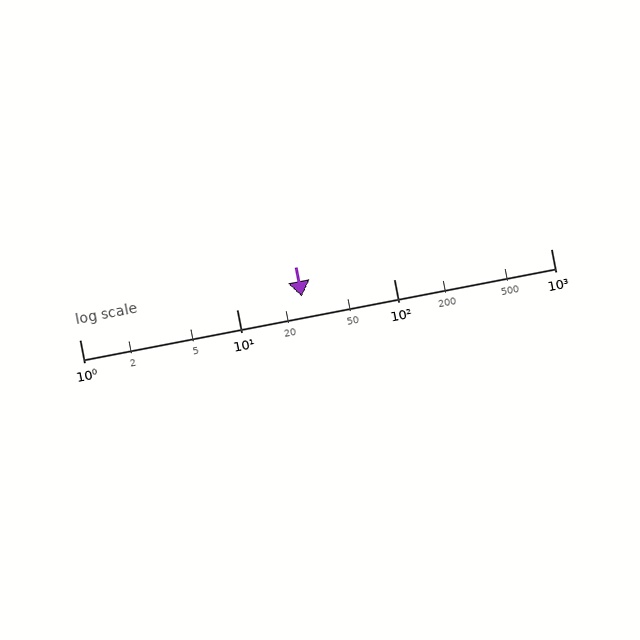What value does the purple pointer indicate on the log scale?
The pointer indicates approximately 26.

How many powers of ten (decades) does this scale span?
The scale spans 3 decades, from 1 to 1000.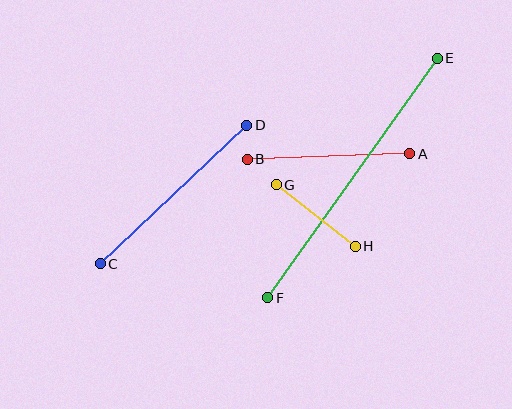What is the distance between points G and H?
The distance is approximately 100 pixels.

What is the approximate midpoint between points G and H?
The midpoint is at approximately (316, 215) pixels.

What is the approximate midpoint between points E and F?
The midpoint is at approximately (353, 178) pixels.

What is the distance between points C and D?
The distance is approximately 202 pixels.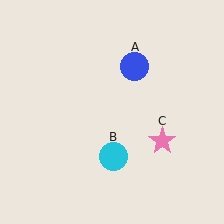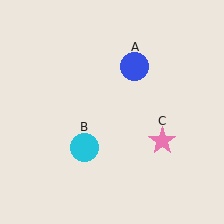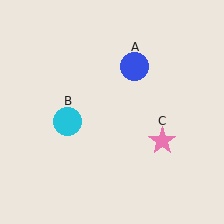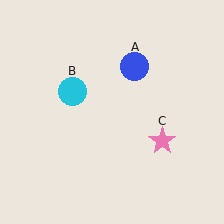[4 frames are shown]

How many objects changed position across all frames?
1 object changed position: cyan circle (object B).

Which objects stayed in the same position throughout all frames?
Blue circle (object A) and pink star (object C) remained stationary.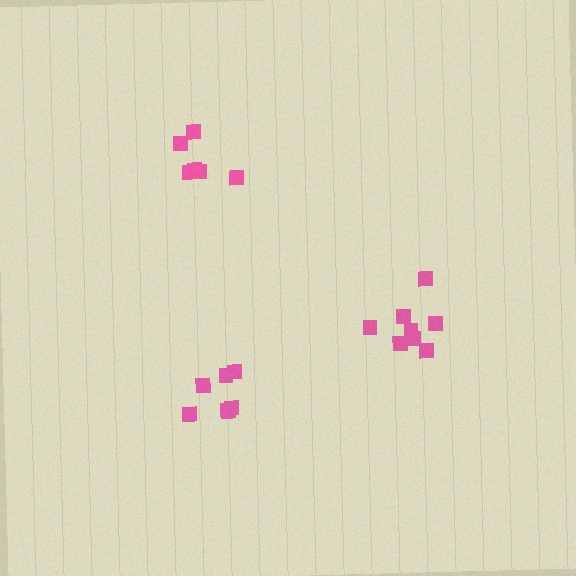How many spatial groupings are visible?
There are 3 spatial groupings.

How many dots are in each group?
Group 1: 7 dots, Group 2: 6 dots, Group 3: 8 dots (21 total).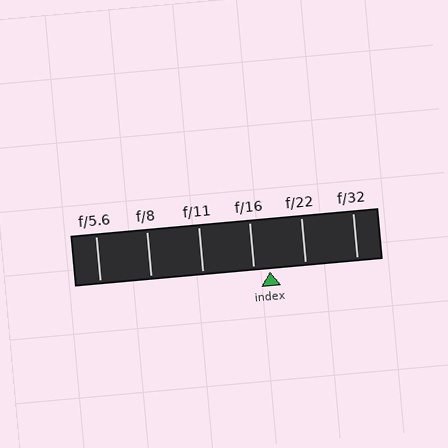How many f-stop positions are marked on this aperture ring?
There are 6 f-stop positions marked.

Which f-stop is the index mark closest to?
The index mark is closest to f/16.